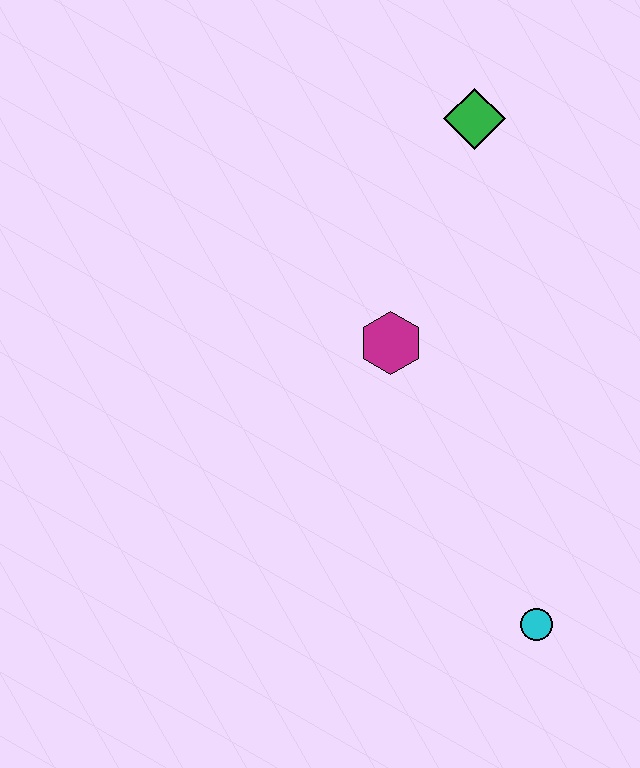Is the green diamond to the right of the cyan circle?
No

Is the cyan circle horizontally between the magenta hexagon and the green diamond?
No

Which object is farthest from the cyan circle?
The green diamond is farthest from the cyan circle.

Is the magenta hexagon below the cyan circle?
No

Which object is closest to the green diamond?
The magenta hexagon is closest to the green diamond.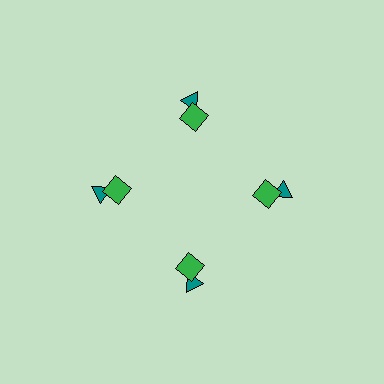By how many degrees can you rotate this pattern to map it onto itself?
The pattern maps onto itself every 90 degrees of rotation.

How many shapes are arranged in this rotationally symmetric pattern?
There are 8 shapes, arranged in 4 groups of 2.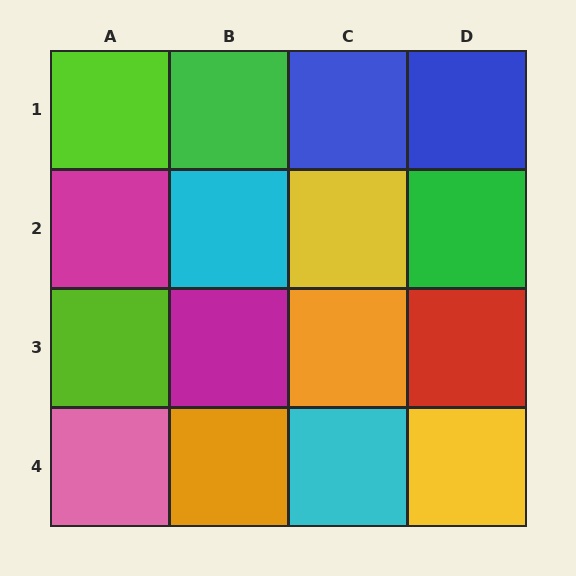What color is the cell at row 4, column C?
Cyan.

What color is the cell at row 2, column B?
Cyan.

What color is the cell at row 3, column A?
Lime.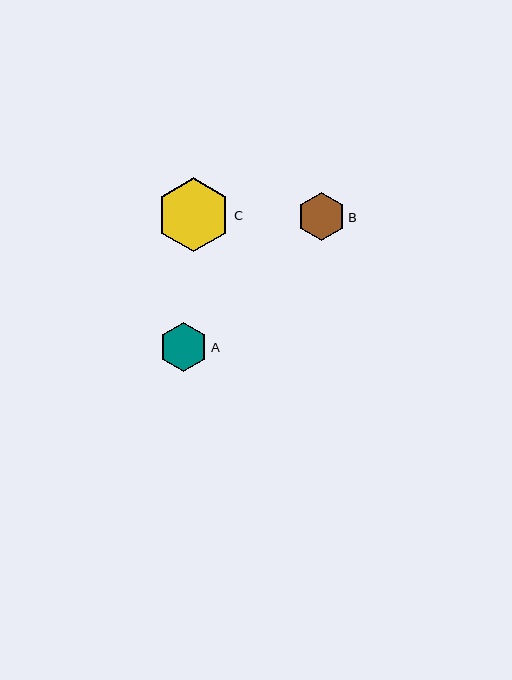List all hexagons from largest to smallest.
From largest to smallest: C, A, B.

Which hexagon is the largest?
Hexagon C is the largest with a size of approximately 74 pixels.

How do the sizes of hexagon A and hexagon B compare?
Hexagon A and hexagon B are approximately the same size.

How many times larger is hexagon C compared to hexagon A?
Hexagon C is approximately 1.5 times the size of hexagon A.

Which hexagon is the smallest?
Hexagon B is the smallest with a size of approximately 48 pixels.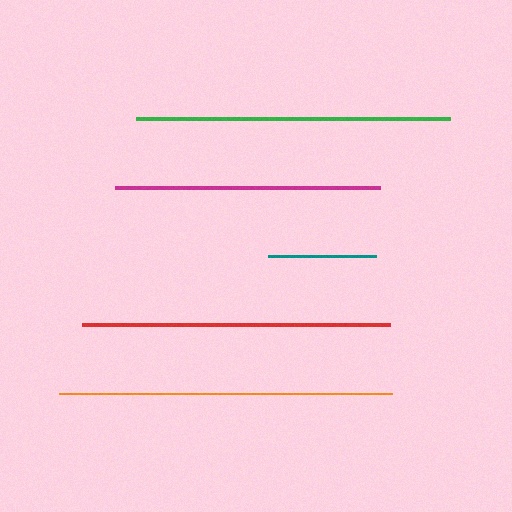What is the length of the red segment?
The red segment is approximately 308 pixels long.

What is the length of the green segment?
The green segment is approximately 314 pixels long.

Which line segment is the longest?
The orange line is the longest at approximately 333 pixels.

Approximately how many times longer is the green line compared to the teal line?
The green line is approximately 2.9 times the length of the teal line.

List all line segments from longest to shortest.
From longest to shortest: orange, green, red, magenta, teal.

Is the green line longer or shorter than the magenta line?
The green line is longer than the magenta line.